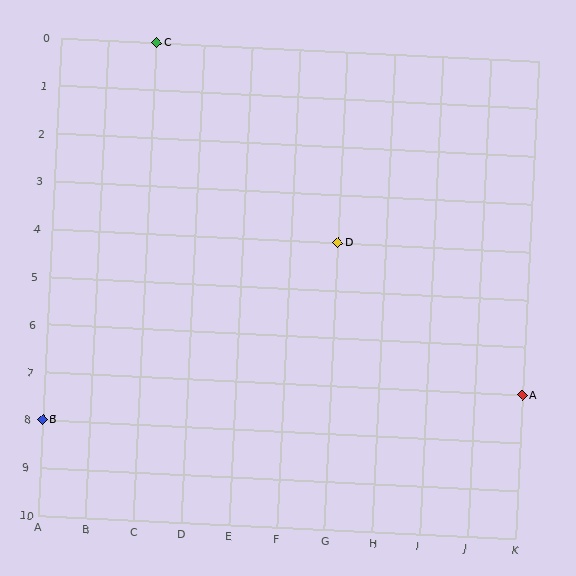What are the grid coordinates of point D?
Point D is at grid coordinates (G, 4).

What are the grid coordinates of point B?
Point B is at grid coordinates (A, 8).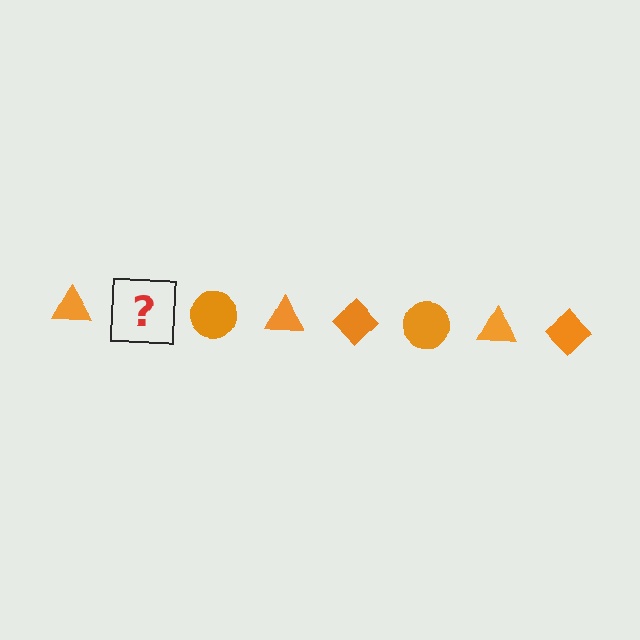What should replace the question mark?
The question mark should be replaced with an orange diamond.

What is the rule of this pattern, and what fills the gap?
The rule is that the pattern cycles through triangle, diamond, circle shapes in orange. The gap should be filled with an orange diamond.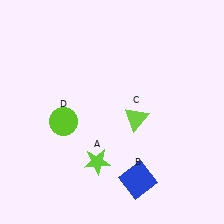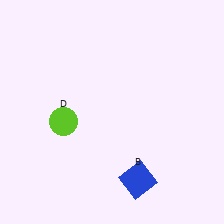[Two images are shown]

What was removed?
The lime star (A), the lime triangle (C) were removed in Image 2.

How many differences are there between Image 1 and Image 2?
There are 2 differences between the two images.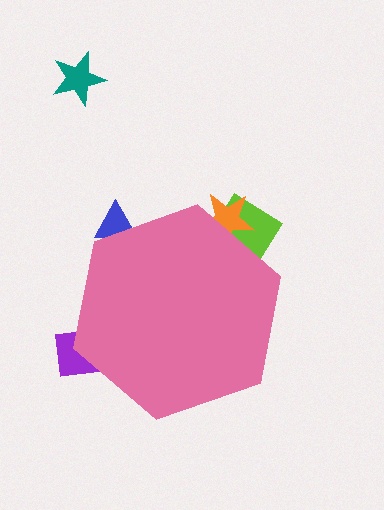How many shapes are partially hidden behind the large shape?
4 shapes are partially hidden.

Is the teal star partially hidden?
No, the teal star is fully visible.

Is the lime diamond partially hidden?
Yes, the lime diamond is partially hidden behind the pink hexagon.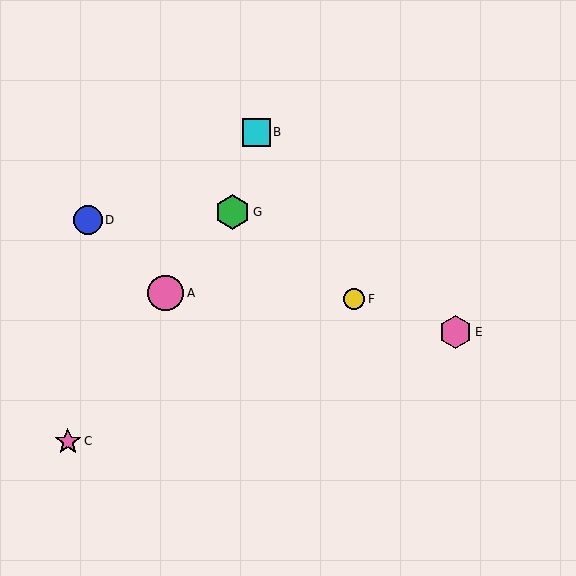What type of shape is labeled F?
Shape F is a yellow circle.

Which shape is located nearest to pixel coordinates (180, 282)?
The pink circle (labeled A) at (166, 293) is nearest to that location.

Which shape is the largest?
The pink circle (labeled A) is the largest.